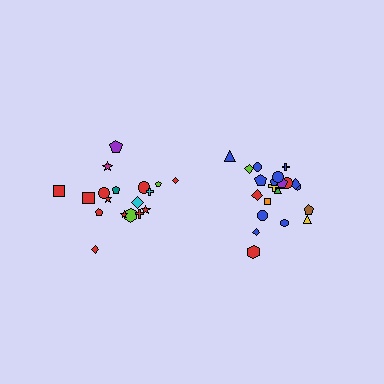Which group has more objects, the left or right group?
The right group.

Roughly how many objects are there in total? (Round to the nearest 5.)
Roughly 40 objects in total.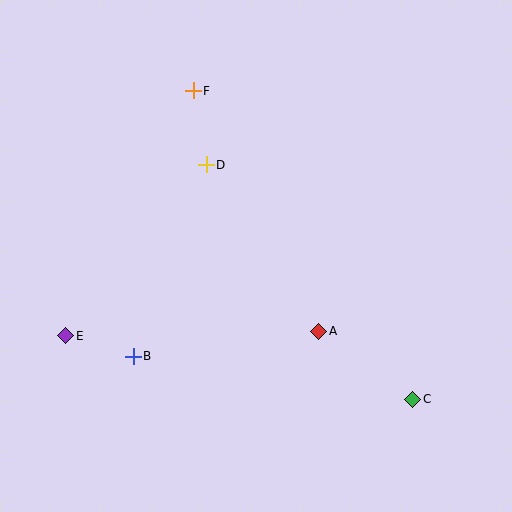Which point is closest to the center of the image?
Point A at (319, 331) is closest to the center.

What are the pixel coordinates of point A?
Point A is at (319, 331).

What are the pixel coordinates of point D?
Point D is at (206, 165).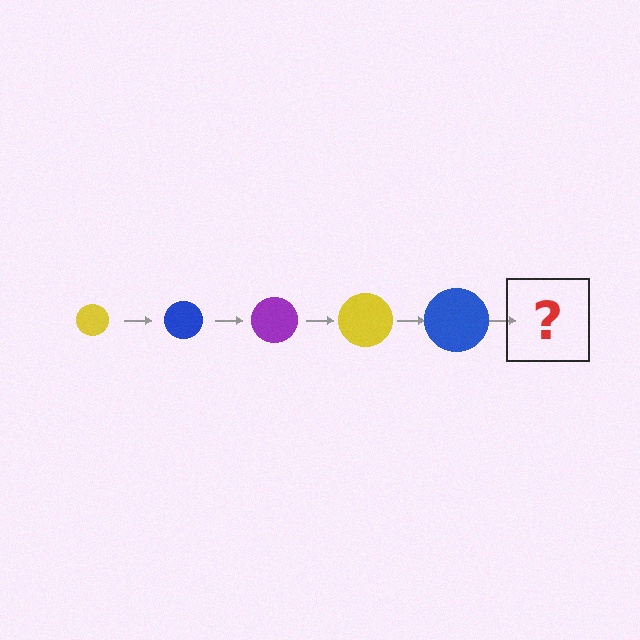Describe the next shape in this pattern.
It should be a purple circle, larger than the previous one.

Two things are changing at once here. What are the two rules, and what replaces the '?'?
The two rules are that the circle grows larger each step and the color cycles through yellow, blue, and purple. The '?' should be a purple circle, larger than the previous one.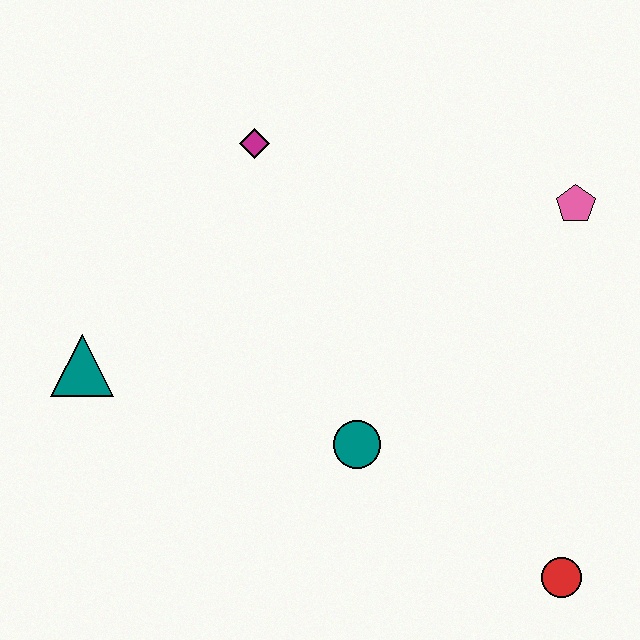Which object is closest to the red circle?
The teal circle is closest to the red circle.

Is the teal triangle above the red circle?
Yes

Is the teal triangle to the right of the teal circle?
No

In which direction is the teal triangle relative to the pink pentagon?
The teal triangle is to the left of the pink pentagon.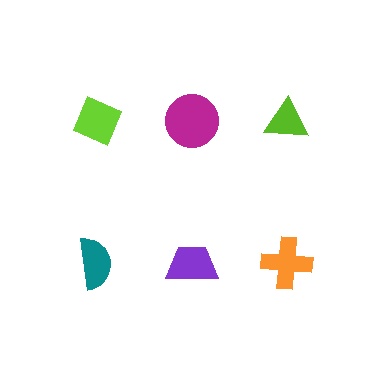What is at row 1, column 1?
A lime diamond.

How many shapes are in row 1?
3 shapes.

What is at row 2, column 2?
A purple trapezoid.